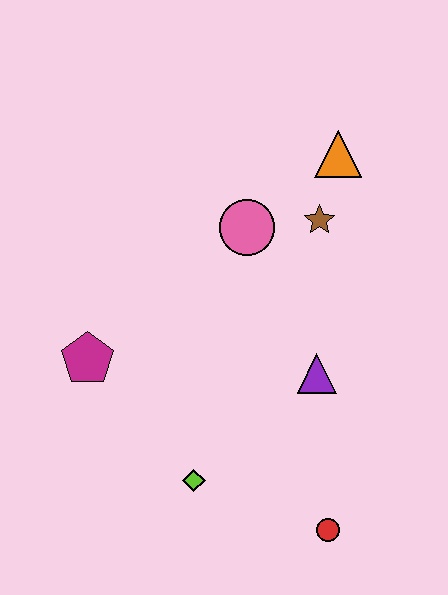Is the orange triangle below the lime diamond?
No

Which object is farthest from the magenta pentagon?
The orange triangle is farthest from the magenta pentagon.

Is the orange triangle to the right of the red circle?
Yes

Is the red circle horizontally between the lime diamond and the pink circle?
No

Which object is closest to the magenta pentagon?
The lime diamond is closest to the magenta pentagon.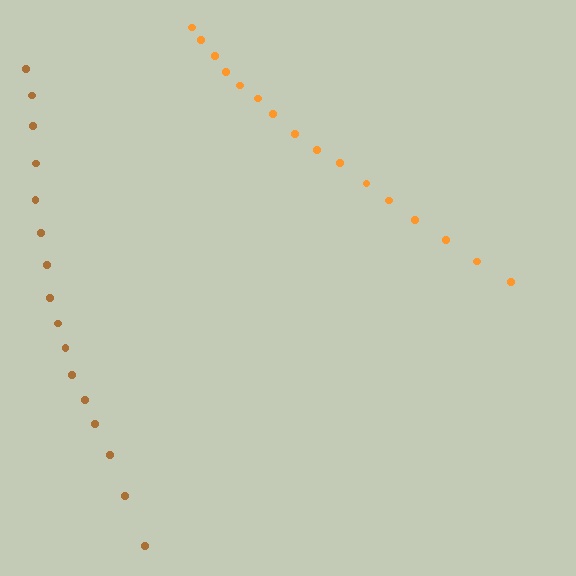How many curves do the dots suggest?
There are 2 distinct paths.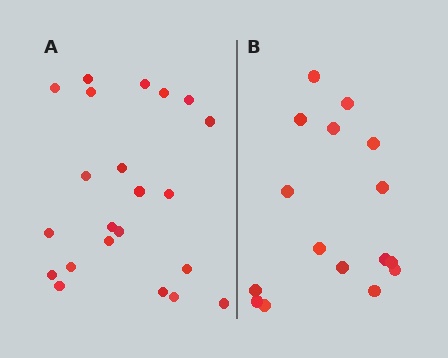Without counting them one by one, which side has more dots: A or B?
Region A (the left region) has more dots.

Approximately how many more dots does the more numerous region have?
Region A has about 6 more dots than region B.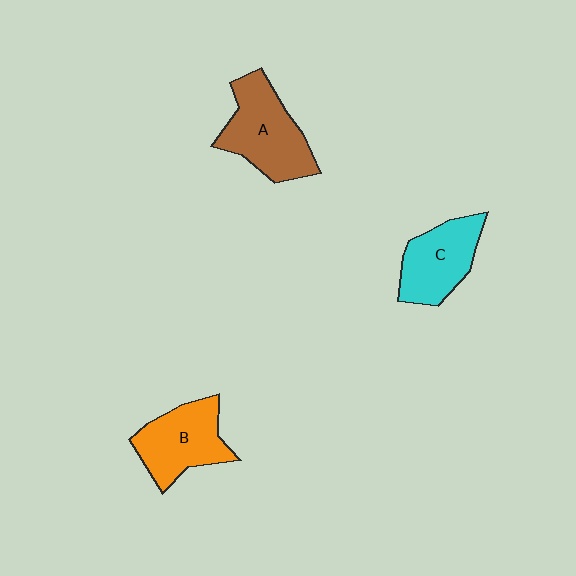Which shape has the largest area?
Shape A (brown).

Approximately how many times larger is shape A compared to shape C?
Approximately 1.2 times.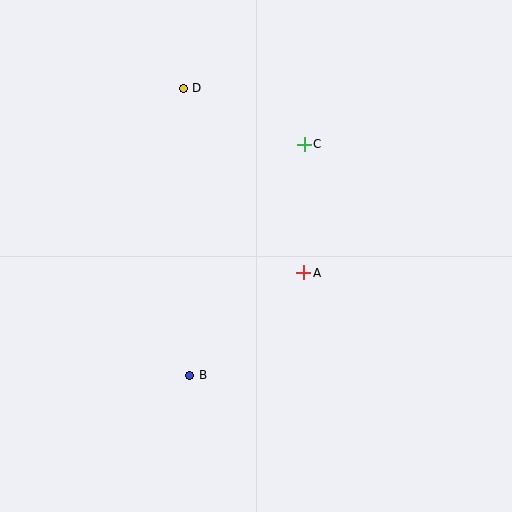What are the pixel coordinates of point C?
Point C is at (304, 144).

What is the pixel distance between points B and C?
The distance between B and C is 257 pixels.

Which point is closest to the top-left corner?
Point D is closest to the top-left corner.